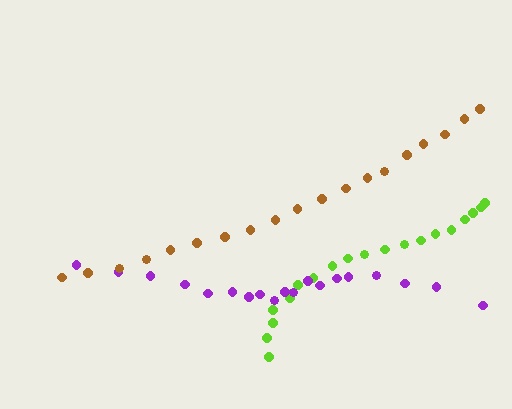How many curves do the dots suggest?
There are 3 distinct paths.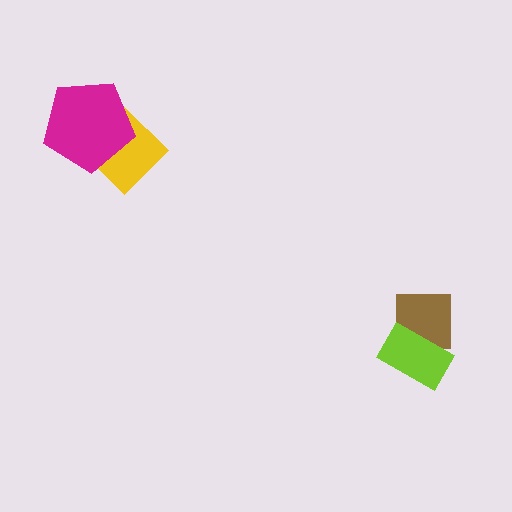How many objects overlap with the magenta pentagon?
1 object overlaps with the magenta pentagon.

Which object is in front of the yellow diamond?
The magenta pentagon is in front of the yellow diamond.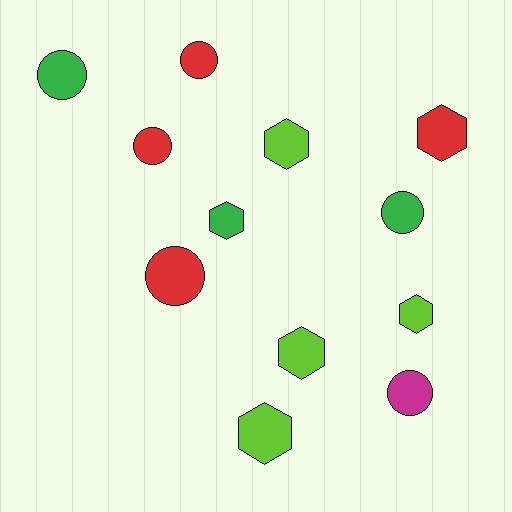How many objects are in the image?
There are 12 objects.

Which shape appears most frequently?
Circle, with 6 objects.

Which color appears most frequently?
Lime, with 4 objects.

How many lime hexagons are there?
There are 4 lime hexagons.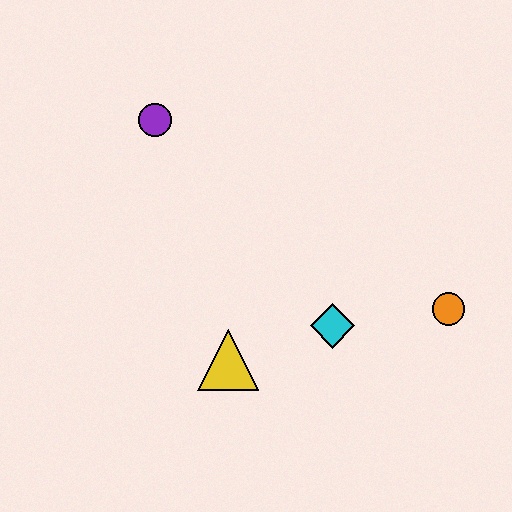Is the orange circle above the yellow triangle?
Yes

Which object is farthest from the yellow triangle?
The purple circle is farthest from the yellow triangle.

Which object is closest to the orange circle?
The cyan diamond is closest to the orange circle.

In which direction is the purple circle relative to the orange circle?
The purple circle is to the left of the orange circle.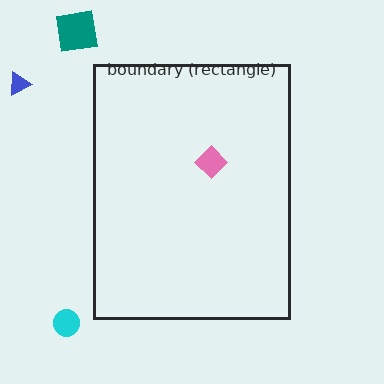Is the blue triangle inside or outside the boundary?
Outside.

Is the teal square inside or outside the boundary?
Outside.